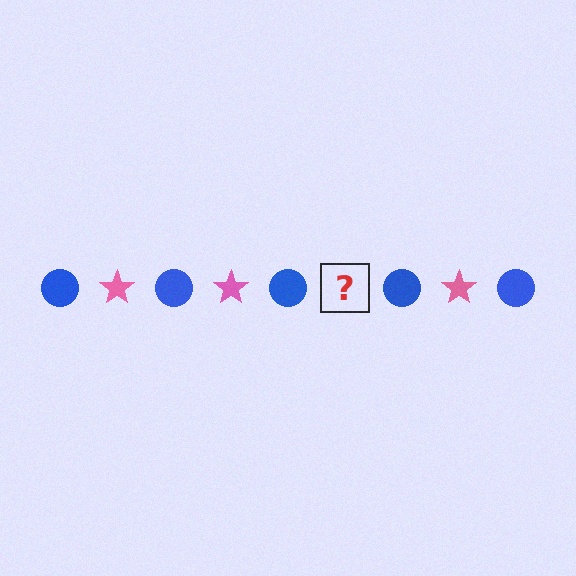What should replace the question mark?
The question mark should be replaced with a pink star.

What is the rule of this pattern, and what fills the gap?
The rule is that the pattern alternates between blue circle and pink star. The gap should be filled with a pink star.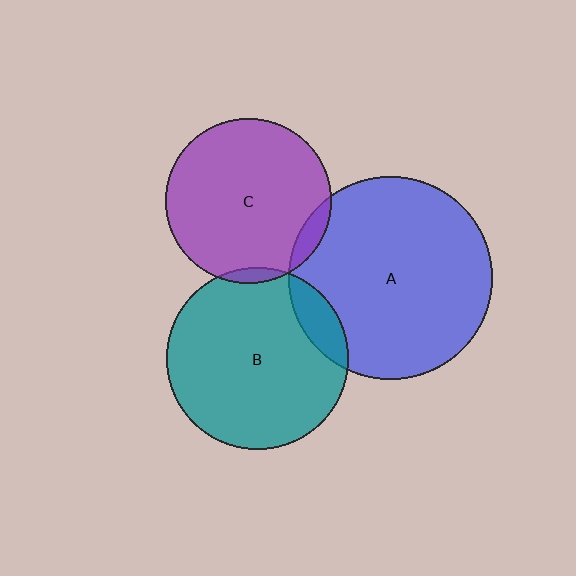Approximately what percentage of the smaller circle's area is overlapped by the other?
Approximately 5%.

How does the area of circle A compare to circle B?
Approximately 1.3 times.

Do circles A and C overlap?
Yes.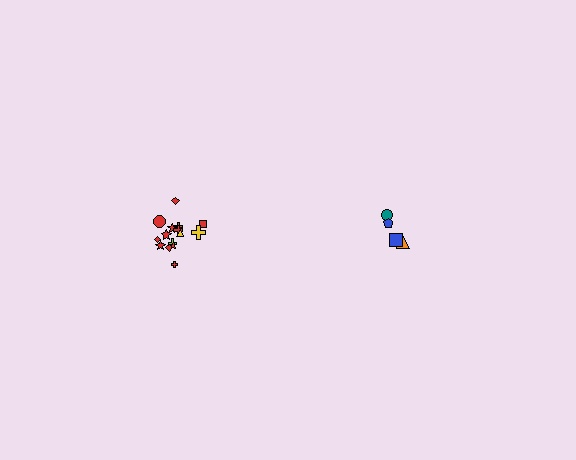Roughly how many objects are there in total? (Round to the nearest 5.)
Roughly 20 objects in total.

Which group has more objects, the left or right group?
The left group.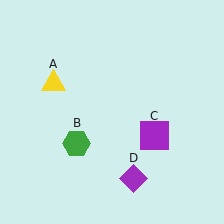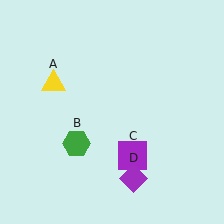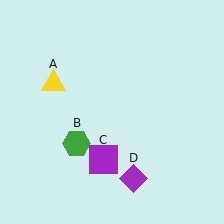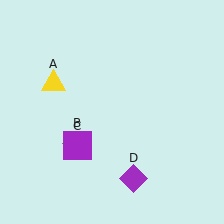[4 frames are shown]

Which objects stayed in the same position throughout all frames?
Yellow triangle (object A) and green hexagon (object B) and purple diamond (object D) remained stationary.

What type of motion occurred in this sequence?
The purple square (object C) rotated clockwise around the center of the scene.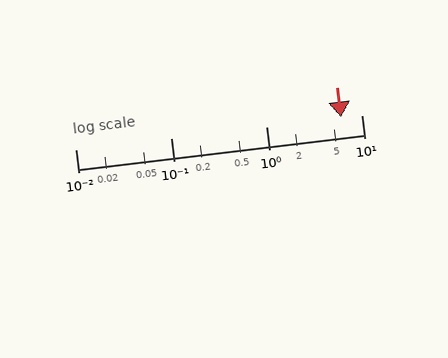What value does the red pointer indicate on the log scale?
The pointer indicates approximately 6.1.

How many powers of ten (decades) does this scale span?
The scale spans 3 decades, from 0.01 to 10.